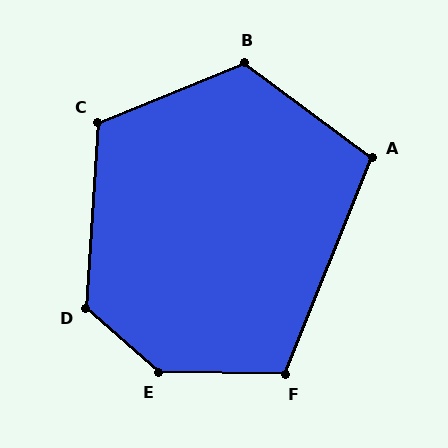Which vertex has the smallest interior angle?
A, at approximately 105 degrees.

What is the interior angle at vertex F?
Approximately 111 degrees (obtuse).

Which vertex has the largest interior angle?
E, at approximately 139 degrees.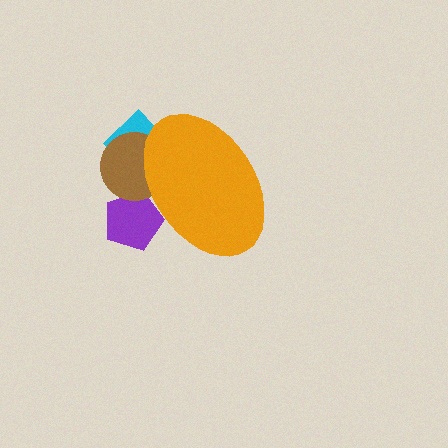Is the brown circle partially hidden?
Yes, the brown circle is partially hidden behind the orange ellipse.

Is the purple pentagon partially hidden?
Yes, the purple pentagon is partially hidden behind the orange ellipse.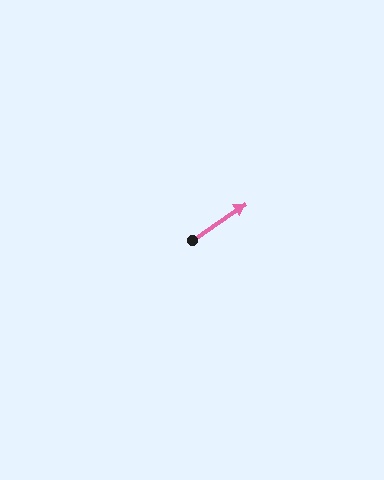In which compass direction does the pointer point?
Northeast.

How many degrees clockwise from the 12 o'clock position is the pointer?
Approximately 56 degrees.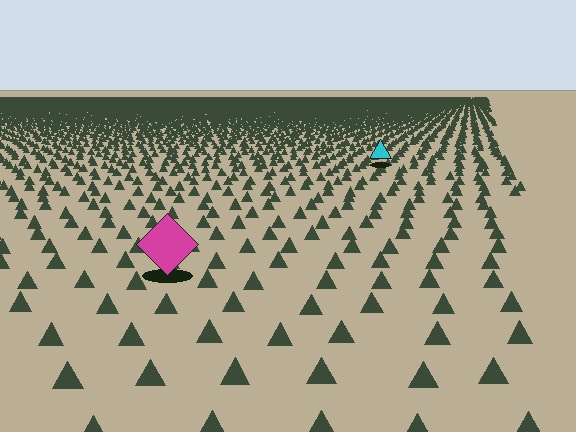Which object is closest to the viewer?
The magenta diamond is closest. The texture marks near it are larger and more spread out.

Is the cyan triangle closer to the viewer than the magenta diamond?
No. The magenta diamond is closer — you can tell from the texture gradient: the ground texture is coarser near it.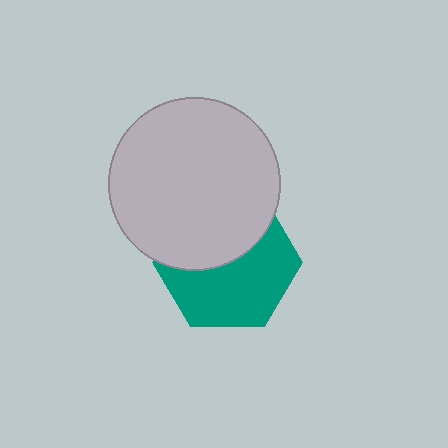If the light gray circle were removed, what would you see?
You would see the complete teal hexagon.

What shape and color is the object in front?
The object in front is a light gray circle.